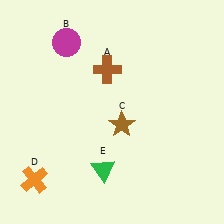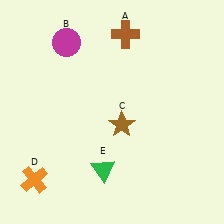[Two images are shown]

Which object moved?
The brown cross (A) moved up.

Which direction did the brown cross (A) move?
The brown cross (A) moved up.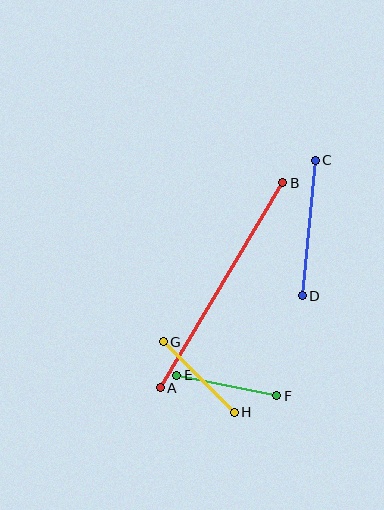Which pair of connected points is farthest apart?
Points A and B are farthest apart.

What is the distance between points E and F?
The distance is approximately 102 pixels.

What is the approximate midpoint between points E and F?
The midpoint is at approximately (227, 386) pixels.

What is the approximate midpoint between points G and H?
The midpoint is at approximately (199, 377) pixels.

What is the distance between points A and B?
The distance is approximately 239 pixels.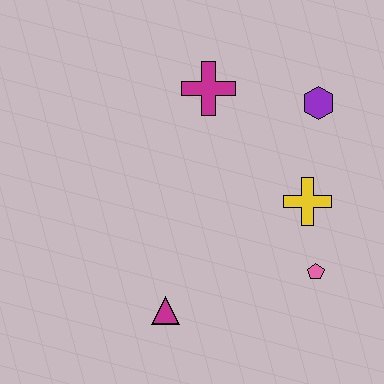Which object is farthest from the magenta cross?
The magenta triangle is farthest from the magenta cross.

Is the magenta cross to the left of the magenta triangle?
No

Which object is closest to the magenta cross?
The purple hexagon is closest to the magenta cross.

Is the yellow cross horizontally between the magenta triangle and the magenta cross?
No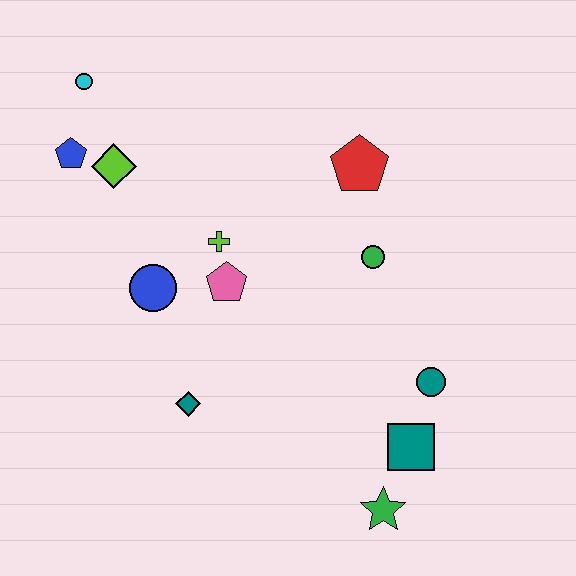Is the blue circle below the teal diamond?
No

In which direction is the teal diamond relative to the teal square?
The teal diamond is to the left of the teal square.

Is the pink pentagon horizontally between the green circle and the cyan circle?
Yes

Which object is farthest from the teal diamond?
The cyan circle is farthest from the teal diamond.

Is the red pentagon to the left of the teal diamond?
No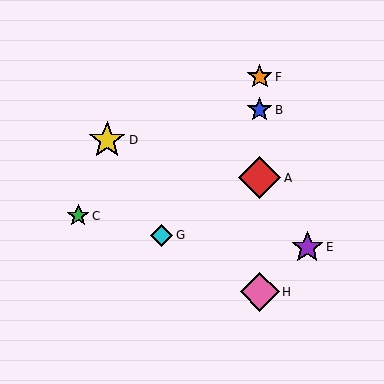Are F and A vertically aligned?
Yes, both are at x≈260.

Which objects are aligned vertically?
Objects A, B, F, H are aligned vertically.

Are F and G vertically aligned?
No, F is at x≈260 and G is at x≈162.